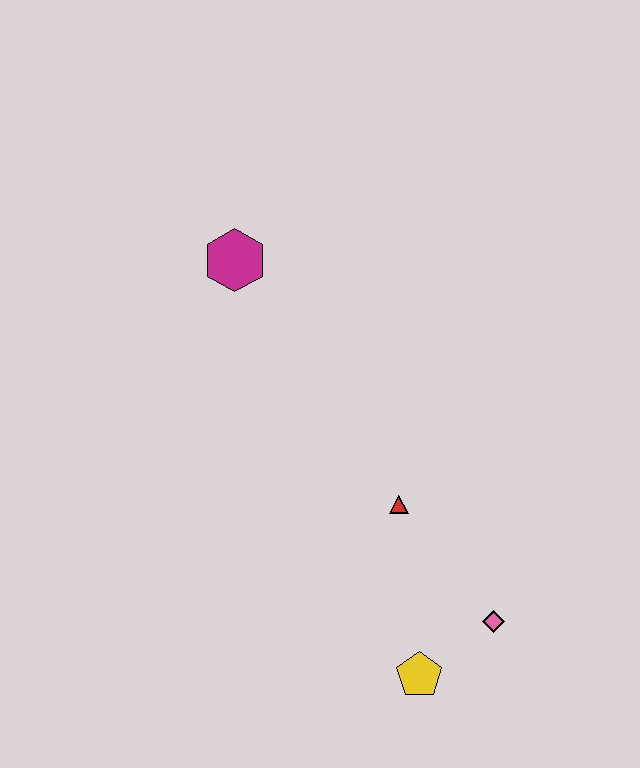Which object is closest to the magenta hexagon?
The red triangle is closest to the magenta hexagon.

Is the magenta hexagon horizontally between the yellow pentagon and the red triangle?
No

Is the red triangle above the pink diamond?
Yes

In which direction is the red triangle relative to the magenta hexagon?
The red triangle is below the magenta hexagon.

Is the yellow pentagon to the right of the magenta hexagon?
Yes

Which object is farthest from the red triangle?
The magenta hexagon is farthest from the red triangle.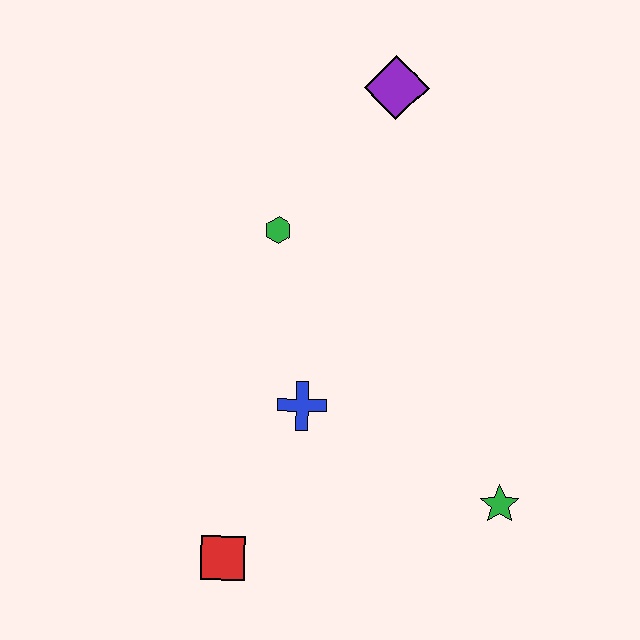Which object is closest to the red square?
The blue cross is closest to the red square.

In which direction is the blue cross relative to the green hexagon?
The blue cross is below the green hexagon.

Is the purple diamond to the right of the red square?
Yes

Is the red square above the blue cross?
No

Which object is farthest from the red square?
The purple diamond is farthest from the red square.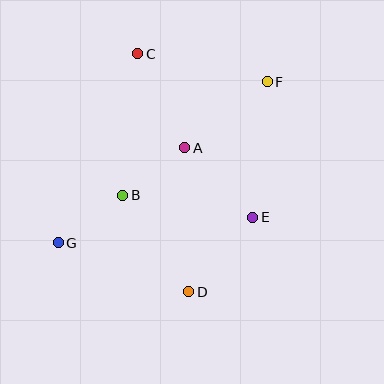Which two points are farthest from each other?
Points F and G are farthest from each other.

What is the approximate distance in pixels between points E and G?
The distance between E and G is approximately 196 pixels.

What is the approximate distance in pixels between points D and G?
The distance between D and G is approximately 139 pixels.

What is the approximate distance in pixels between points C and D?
The distance between C and D is approximately 243 pixels.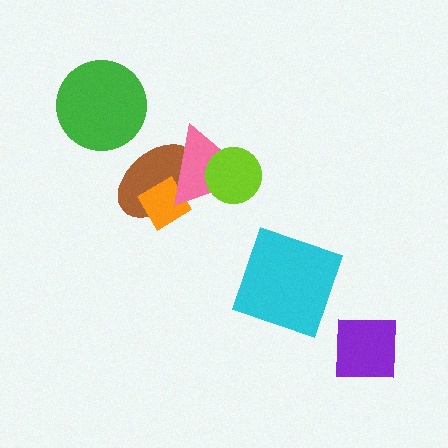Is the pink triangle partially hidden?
Yes, it is partially covered by another shape.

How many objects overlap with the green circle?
0 objects overlap with the green circle.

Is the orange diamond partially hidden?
Yes, it is partially covered by another shape.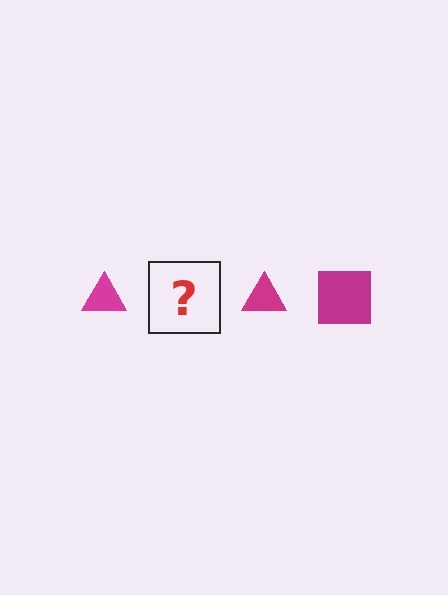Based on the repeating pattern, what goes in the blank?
The blank should be a magenta square.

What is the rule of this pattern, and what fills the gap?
The rule is that the pattern cycles through triangle, square shapes in magenta. The gap should be filled with a magenta square.